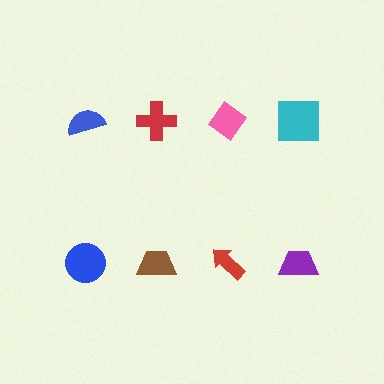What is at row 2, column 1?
A blue circle.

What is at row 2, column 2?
A brown trapezoid.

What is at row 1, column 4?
A cyan square.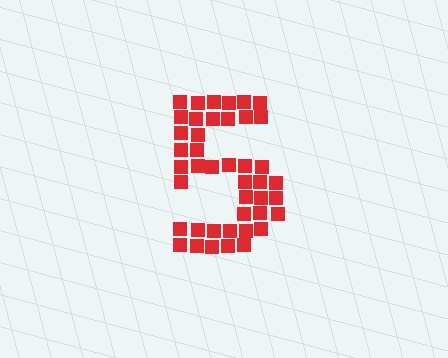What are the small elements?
The small elements are squares.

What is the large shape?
The large shape is the digit 5.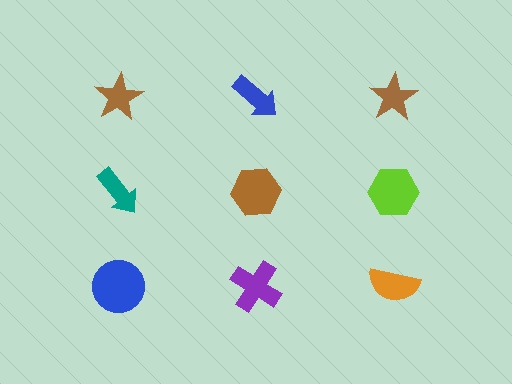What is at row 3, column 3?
An orange semicircle.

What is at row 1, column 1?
A brown star.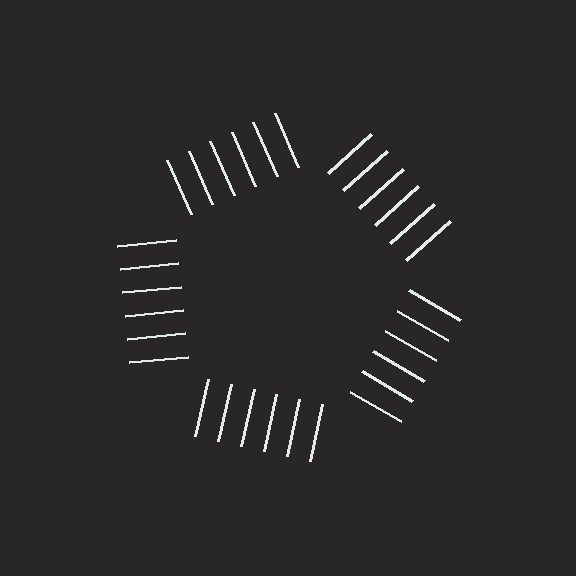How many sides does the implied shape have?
5 sides — the line-ends trace a pentagon.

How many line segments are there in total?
30 — 6 along each of the 5 edges.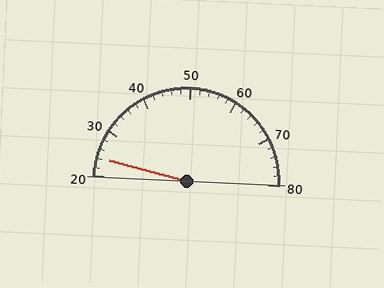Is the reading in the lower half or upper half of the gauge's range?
The reading is in the lower half of the range (20 to 80).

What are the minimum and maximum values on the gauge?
The gauge ranges from 20 to 80.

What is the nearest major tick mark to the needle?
The nearest major tick mark is 20.